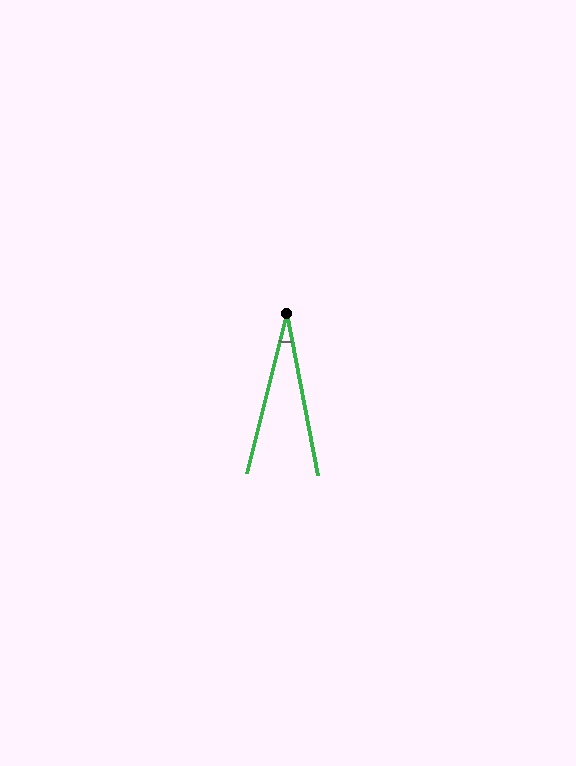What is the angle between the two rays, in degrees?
Approximately 25 degrees.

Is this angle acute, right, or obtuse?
It is acute.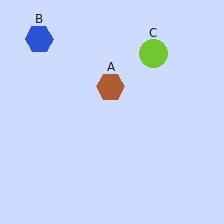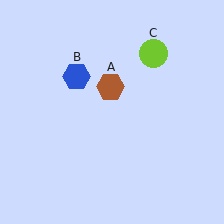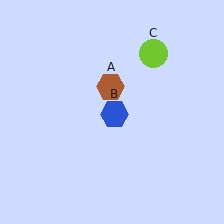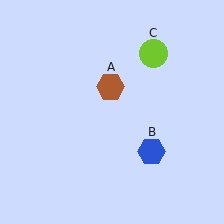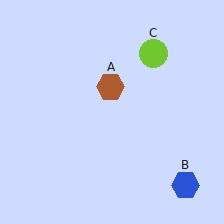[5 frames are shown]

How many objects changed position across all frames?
1 object changed position: blue hexagon (object B).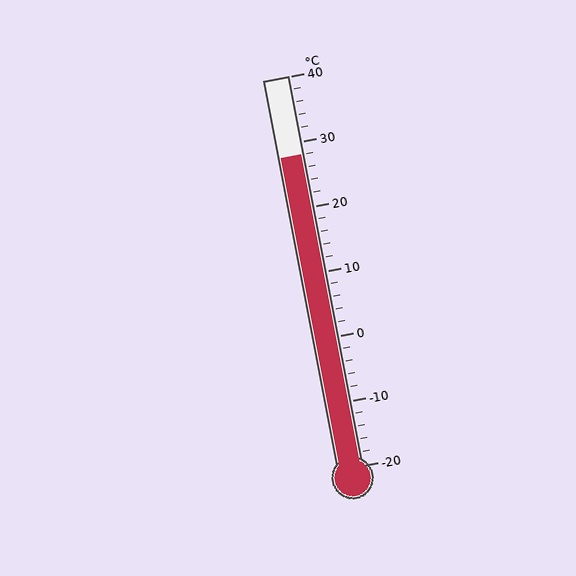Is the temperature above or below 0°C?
The temperature is above 0°C.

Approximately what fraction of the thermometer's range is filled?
The thermometer is filled to approximately 80% of its range.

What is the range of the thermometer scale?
The thermometer scale ranges from -20°C to 40°C.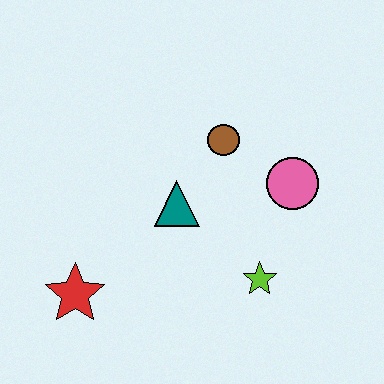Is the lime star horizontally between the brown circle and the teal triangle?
No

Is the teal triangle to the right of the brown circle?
No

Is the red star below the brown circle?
Yes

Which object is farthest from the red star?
The pink circle is farthest from the red star.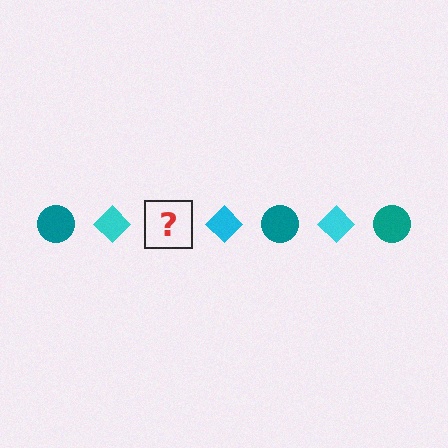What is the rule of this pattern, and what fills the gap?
The rule is that the pattern alternates between teal circle and cyan diamond. The gap should be filled with a teal circle.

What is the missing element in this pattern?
The missing element is a teal circle.